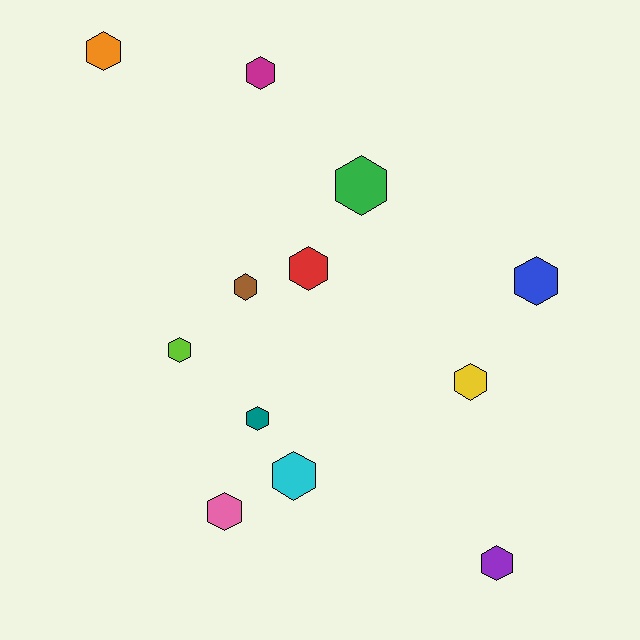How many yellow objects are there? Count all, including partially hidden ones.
There is 1 yellow object.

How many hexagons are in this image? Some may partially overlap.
There are 12 hexagons.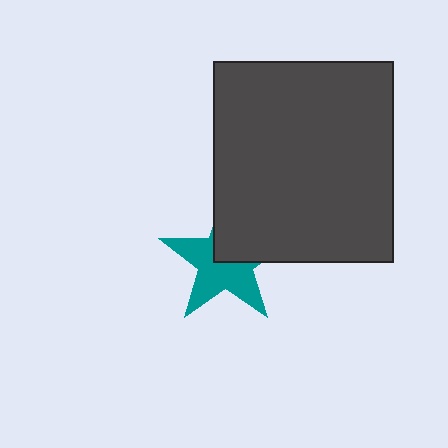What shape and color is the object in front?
The object in front is a dark gray rectangle.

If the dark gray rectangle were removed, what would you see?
You would see the complete teal star.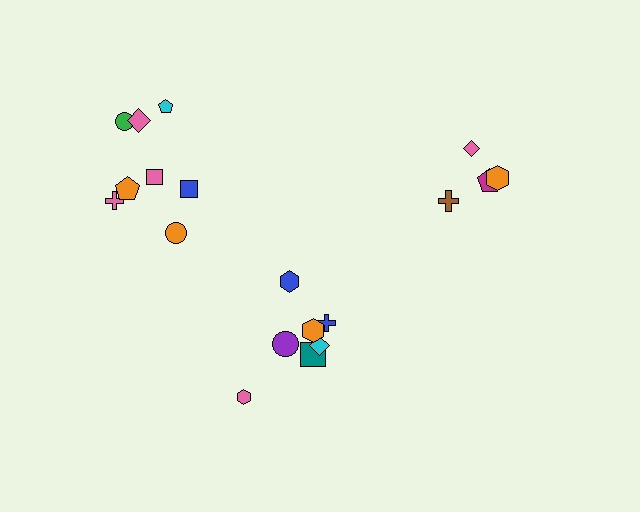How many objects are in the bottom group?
There are 7 objects.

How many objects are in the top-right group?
There are 4 objects.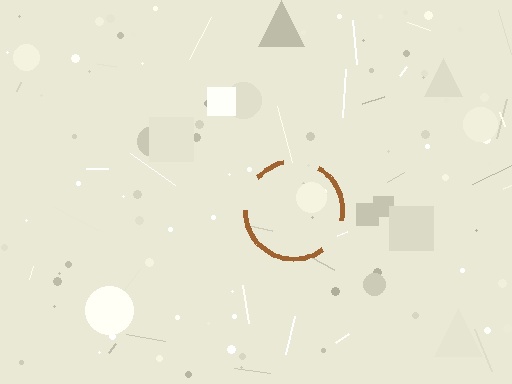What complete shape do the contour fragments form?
The contour fragments form a circle.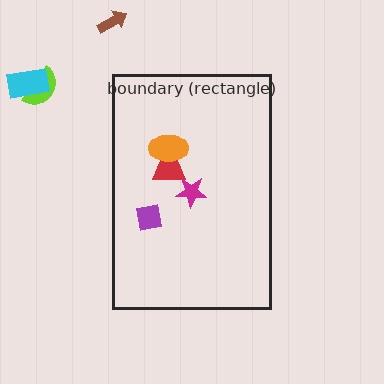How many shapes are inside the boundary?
4 inside, 3 outside.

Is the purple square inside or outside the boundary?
Inside.